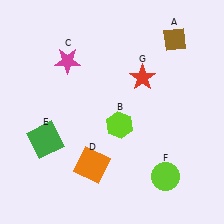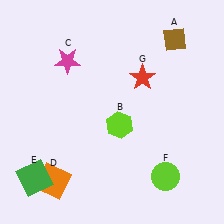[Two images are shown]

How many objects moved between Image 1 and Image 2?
2 objects moved between the two images.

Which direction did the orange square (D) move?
The orange square (D) moved left.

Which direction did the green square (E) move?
The green square (E) moved down.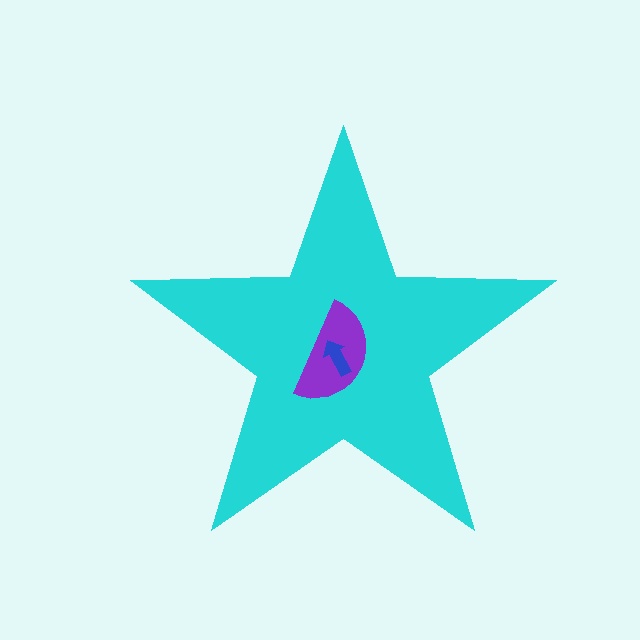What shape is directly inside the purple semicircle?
The blue arrow.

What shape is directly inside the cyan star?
The purple semicircle.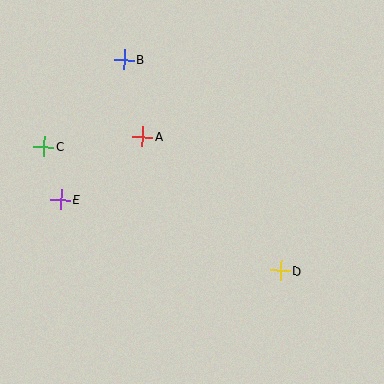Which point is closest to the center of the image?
Point A at (142, 137) is closest to the center.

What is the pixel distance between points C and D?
The distance between C and D is 267 pixels.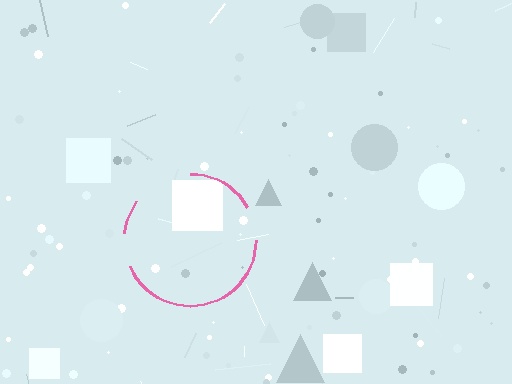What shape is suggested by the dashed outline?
The dashed outline suggests a circle.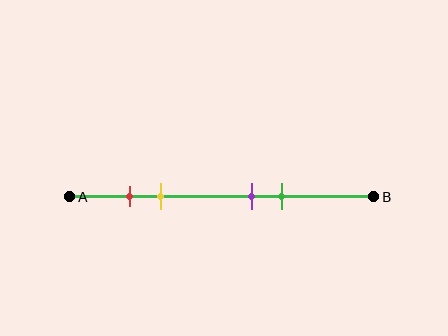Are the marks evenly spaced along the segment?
No, the marks are not evenly spaced.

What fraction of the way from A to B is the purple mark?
The purple mark is approximately 60% (0.6) of the way from A to B.